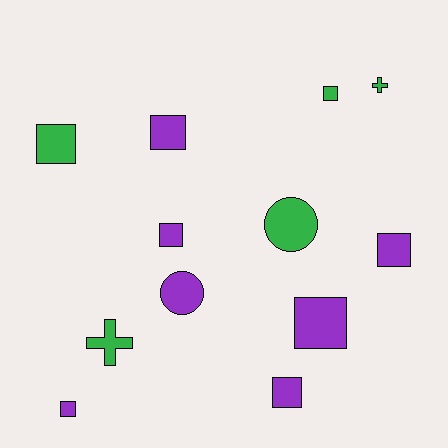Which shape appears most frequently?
Square, with 8 objects.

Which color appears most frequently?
Purple, with 7 objects.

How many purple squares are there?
There are 6 purple squares.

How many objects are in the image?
There are 12 objects.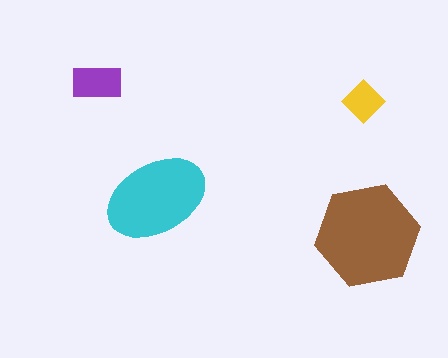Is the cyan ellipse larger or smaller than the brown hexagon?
Smaller.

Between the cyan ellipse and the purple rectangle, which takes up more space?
The cyan ellipse.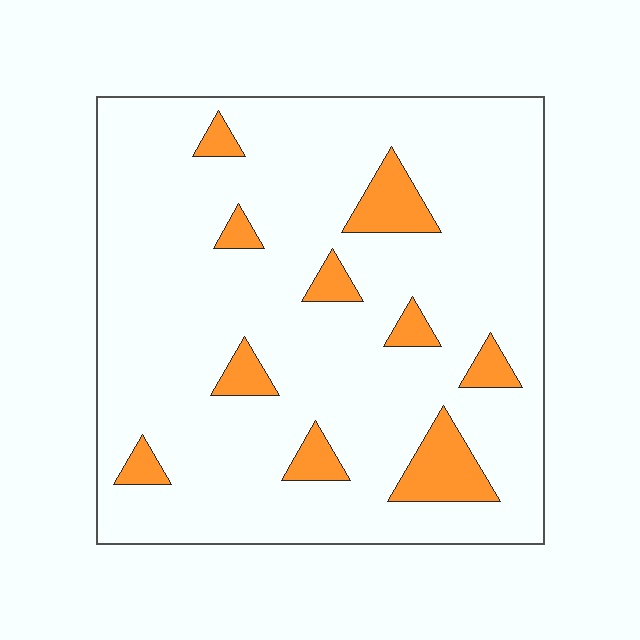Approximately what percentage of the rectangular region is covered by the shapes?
Approximately 10%.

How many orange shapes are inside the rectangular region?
10.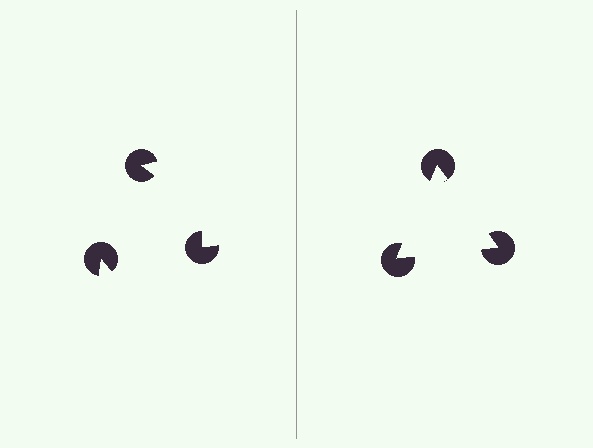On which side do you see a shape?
An illusory triangle appears on the right side. On the left side the wedge cuts are rotated, so no coherent shape forms.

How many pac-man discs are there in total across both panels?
6 — 3 on each side.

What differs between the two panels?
The pac-man discs are positioned identically on both sides; only the wedge orientations differ. On the right they align to a triangle; on the left they are misaligned.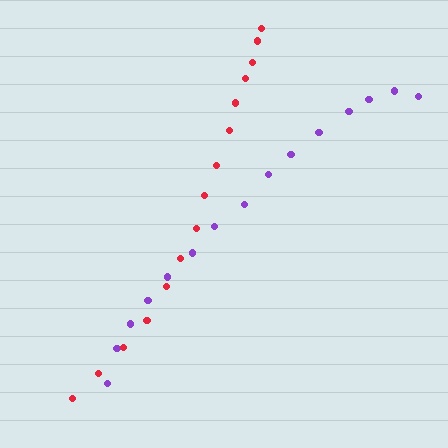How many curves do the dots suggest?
There are 2 distinct paths.